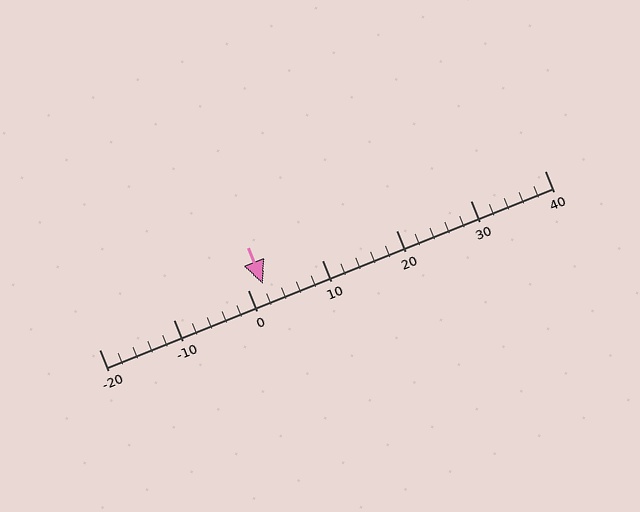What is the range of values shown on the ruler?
The ruler shows values from -20 to 40.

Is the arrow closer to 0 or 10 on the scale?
The arrow is closer to 0.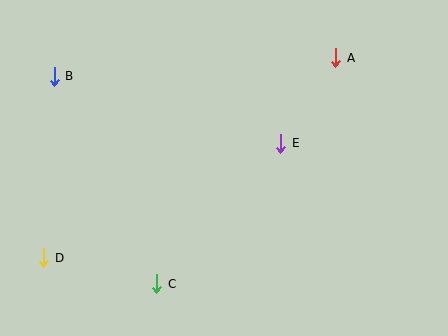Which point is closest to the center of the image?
Point E at (281, 143) is closest to the center.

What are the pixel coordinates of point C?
Point C is at (157, 284).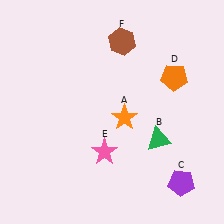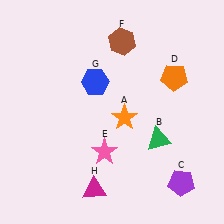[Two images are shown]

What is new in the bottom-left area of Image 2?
A magenta triangle (H) was added in the bottom-left area of Image 2.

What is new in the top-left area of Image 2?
A blue hexagon (G) was added in the top-left area of Image 2.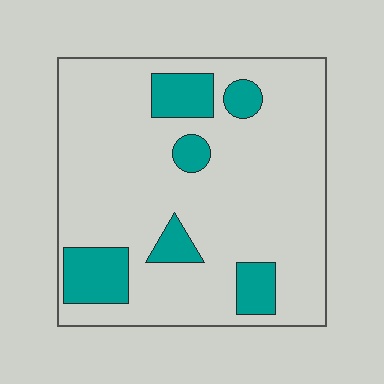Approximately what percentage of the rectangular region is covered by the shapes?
Approximately 15%.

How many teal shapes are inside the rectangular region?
6.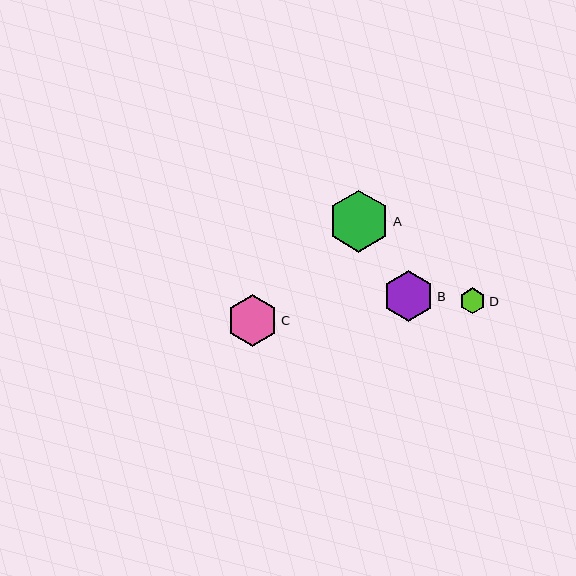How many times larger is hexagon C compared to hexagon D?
Hexagon C is approximately 2.0 times the size of hexagon D.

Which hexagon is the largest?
Hexagon A is the largest with a size of approximately 62 pixels.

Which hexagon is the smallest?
Hexagon D is the smallest with a size of approximately 26 pixels.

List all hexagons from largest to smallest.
From largest to smallest: A, C, B, D.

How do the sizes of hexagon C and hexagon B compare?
Hexagon C and hexagon B are approximately the same size.